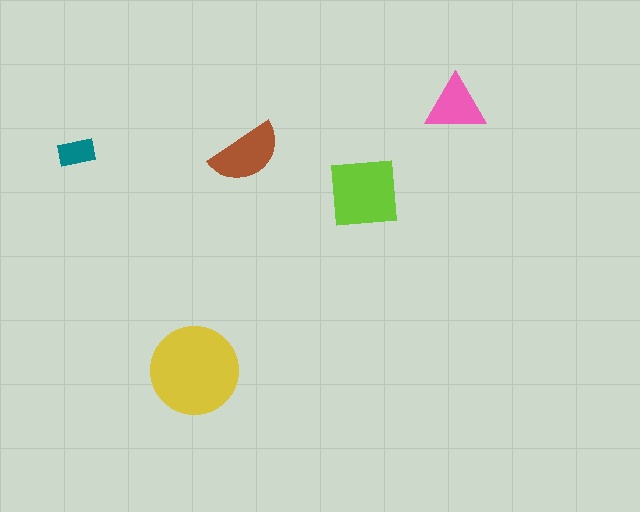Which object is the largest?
The yellow circle.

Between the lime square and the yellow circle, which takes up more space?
The yellow circle.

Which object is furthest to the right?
The pink triangle is rightmost.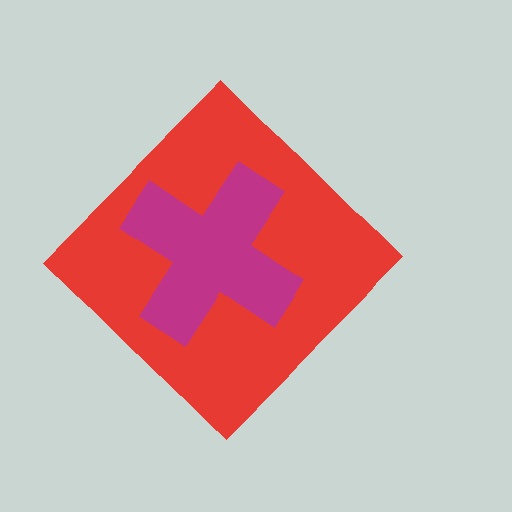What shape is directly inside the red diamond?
The magenta cross.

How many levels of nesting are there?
2.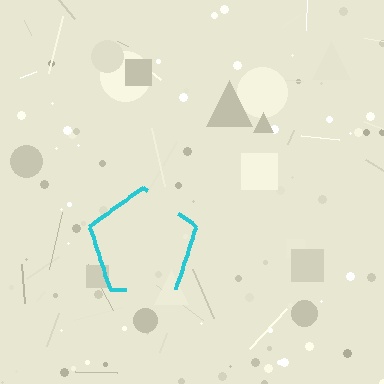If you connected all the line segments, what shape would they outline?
They would outline a pentagon.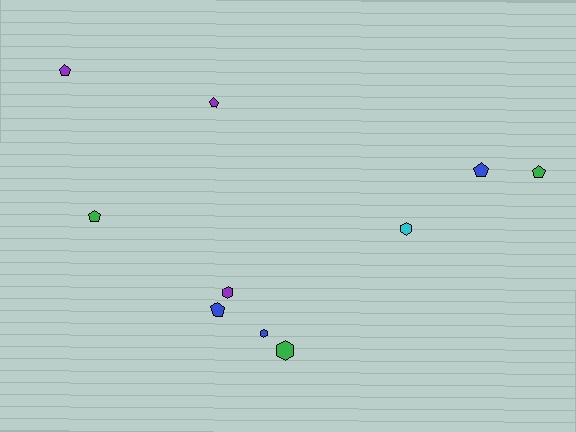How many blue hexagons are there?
There is 1 blue hexagon.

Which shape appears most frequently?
Pentagon, with 6 objects.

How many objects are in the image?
There are 10 objects.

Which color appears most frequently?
Green, with 3 objects.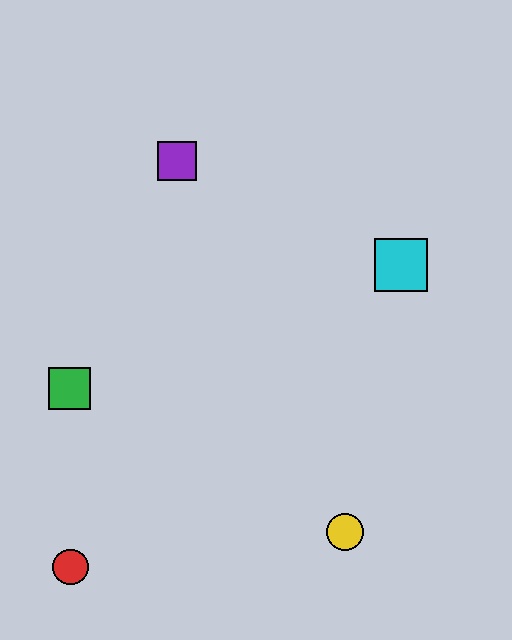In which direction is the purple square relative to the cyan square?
The purple square is to the left of the cyan square.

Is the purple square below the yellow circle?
No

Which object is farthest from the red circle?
The cyan square is farthest from the red circle.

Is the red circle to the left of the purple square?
Yes